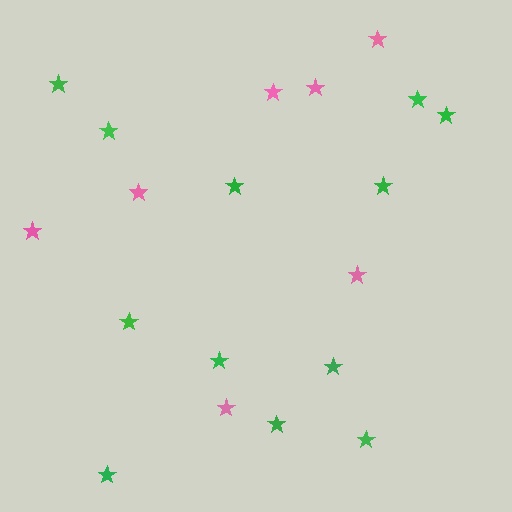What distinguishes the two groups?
There are 2 groups: one group of pink stars (7) and one group of green stars (12).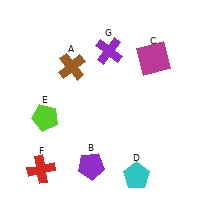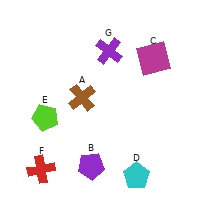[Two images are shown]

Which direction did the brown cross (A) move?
The brown cross (A) moved down.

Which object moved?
The brown cross (A) moved down.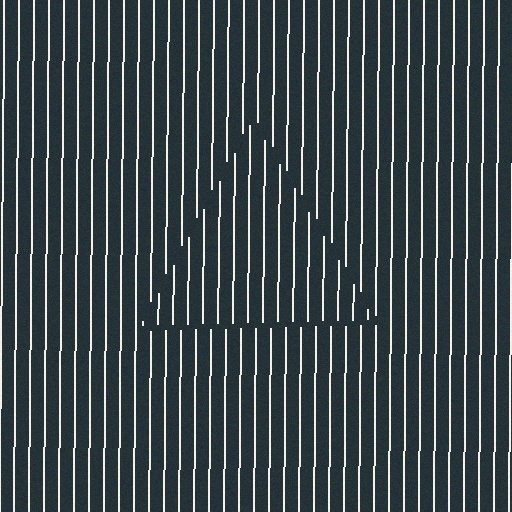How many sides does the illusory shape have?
3 sides — the line-ends trace a triangle.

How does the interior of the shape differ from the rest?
The interior of the shape contains the same grating, shifted by half a period — the contour is defined by the phase discontinuity where line-ends from the inner and outer gratings abut.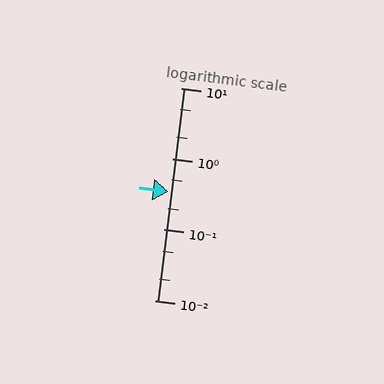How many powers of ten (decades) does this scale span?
The scale spans 3 decades, from 0.01 to 10.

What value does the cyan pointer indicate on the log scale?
The pointer indicates approximately 0.34.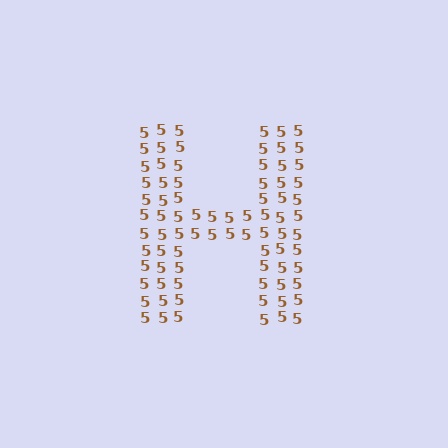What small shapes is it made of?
It is made of small digit 5's.